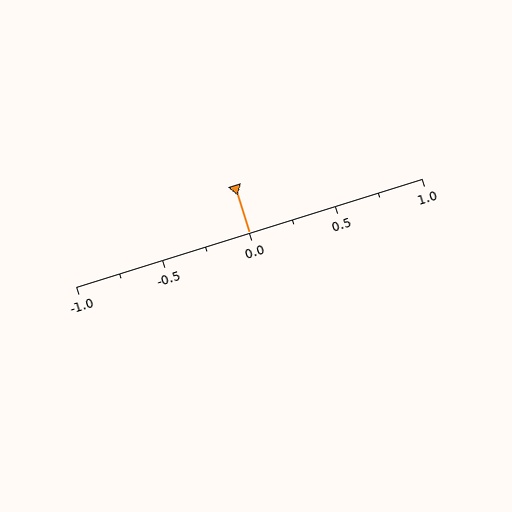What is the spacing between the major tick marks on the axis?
The major ticks are spaced 0.5 apart.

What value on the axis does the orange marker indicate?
The marker indicates approximately 0.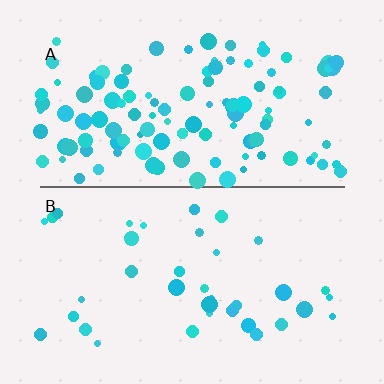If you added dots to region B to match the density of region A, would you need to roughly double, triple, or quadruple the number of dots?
Approximately triple.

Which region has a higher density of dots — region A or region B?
A (the top).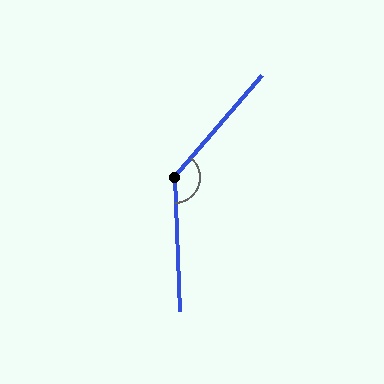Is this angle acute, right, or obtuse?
It is obtuse.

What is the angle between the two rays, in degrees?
Approximately 137 degrees.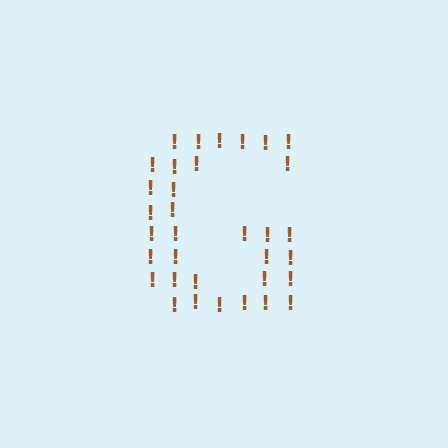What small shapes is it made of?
It is made of small exclamation marks.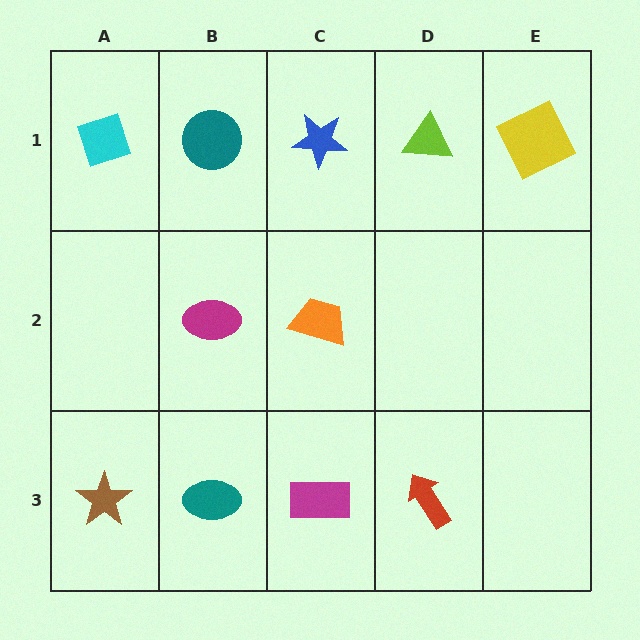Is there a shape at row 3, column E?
No, that cell is empty.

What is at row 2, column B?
A magenta ellipse.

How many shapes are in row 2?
2 shapes.